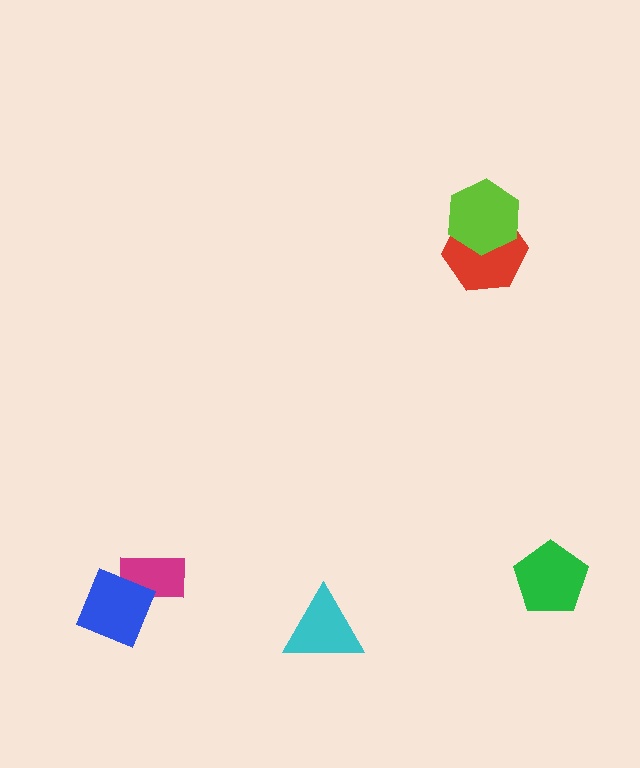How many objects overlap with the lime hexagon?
1 object overlaps with the lime hexagon.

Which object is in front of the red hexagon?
The lime hexagon is in front of the red hexagon.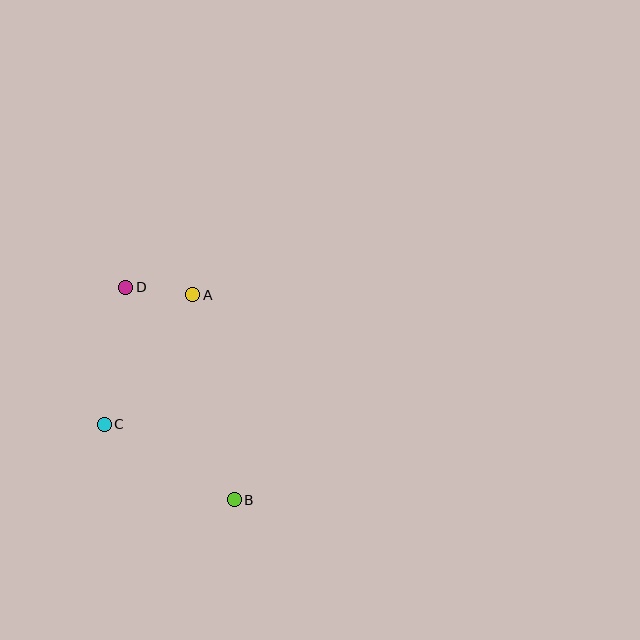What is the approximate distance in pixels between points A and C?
The distance between A and C is approximately 157 pixels.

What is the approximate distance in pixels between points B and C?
The distance between B and C is approximately 150 pixels.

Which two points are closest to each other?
Points A and D are closest to each other.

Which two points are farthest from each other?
Points B and D are farthest from each other.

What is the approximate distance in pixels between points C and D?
The distance between C and D is approximately 139 pixels.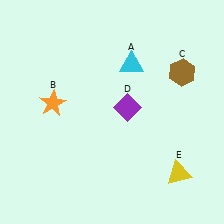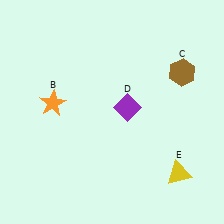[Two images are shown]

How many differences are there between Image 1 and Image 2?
There is 1 difference between the two images.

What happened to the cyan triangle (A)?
The cyan triangle (A) was removed in Image 2. It was in the top-right area of Image 1.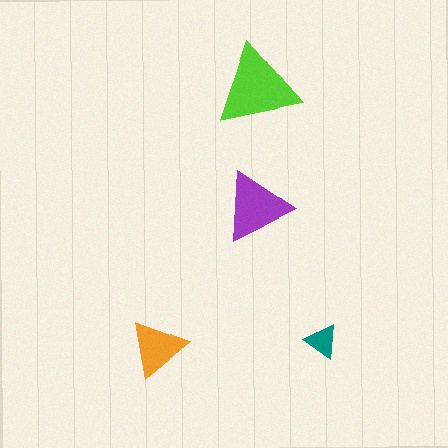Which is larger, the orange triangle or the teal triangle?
The orange one.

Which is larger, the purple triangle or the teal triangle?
The purple one.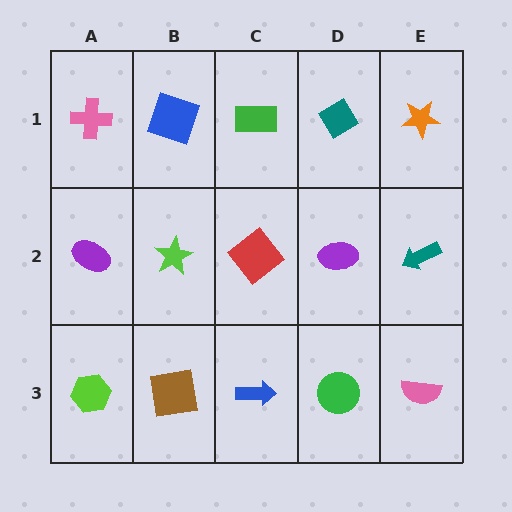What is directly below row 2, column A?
A lime hexagon.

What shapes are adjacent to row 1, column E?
A teal arrow (row 2, column E), a teal diamond (row 1, column D).